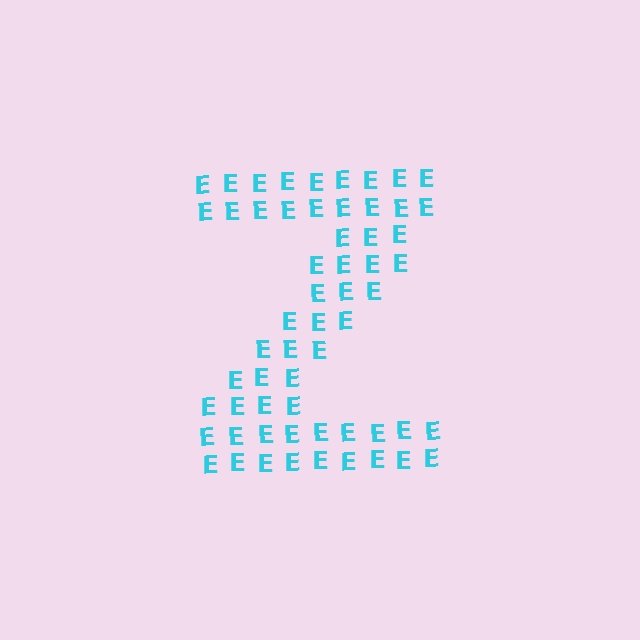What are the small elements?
The small elements are letter E's.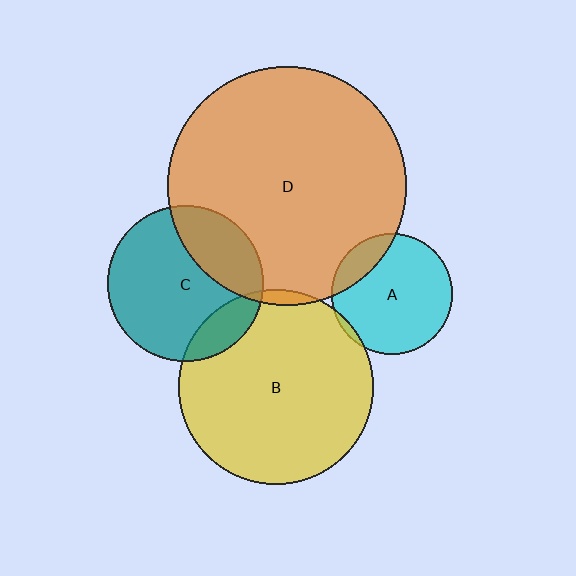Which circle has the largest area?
Circle D (orange).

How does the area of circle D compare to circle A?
Approximately 3.9 times.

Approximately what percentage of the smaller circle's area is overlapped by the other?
Approximately 15%.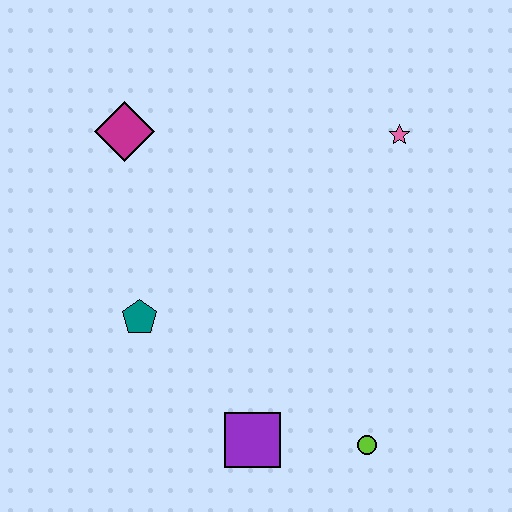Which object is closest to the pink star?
The magenta diamond is closest to the pink star.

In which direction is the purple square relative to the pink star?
The purple square is below the pink star.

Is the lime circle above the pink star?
No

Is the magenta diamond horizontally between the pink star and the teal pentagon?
No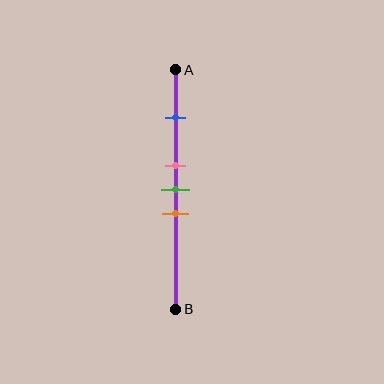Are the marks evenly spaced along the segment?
No, the marks are not evenly spaced.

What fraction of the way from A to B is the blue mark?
The blue mark is approximately 20% (0.2) of the way from A to B.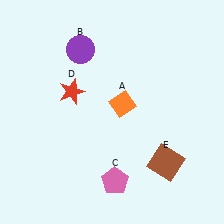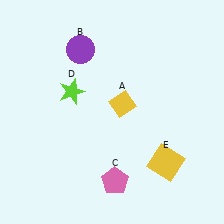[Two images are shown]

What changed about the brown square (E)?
In Image 1, E is brown. In Image 2, it changed to yellow.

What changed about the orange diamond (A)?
In Image 1, A is orange. In Image 2, it changed to yellow.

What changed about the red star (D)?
In Image 1, D is red. In Image 2, it changed to lime.